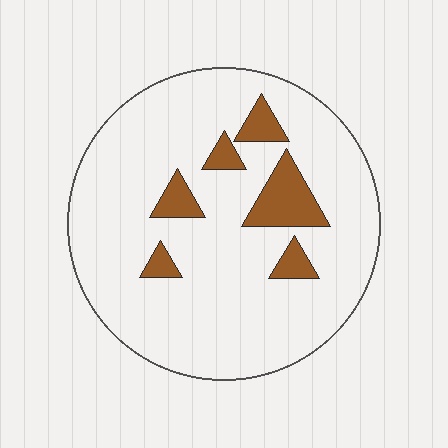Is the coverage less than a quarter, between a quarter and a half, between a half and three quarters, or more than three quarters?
Less than a quarter.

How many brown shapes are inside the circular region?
6.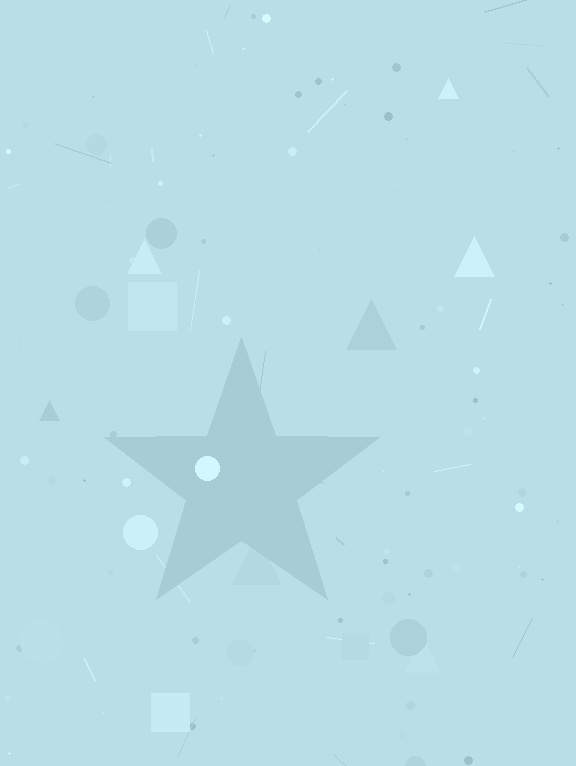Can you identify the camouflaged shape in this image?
The camouflaged shape is a star.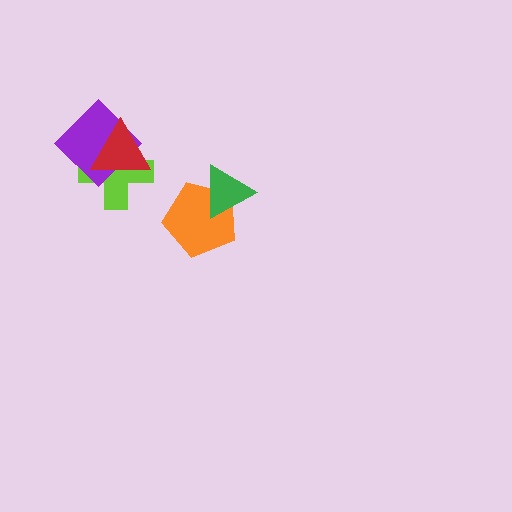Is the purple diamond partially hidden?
Yes, it is partially covered by another shape.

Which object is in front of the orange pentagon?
The green triangle is in front of the orange pentagon.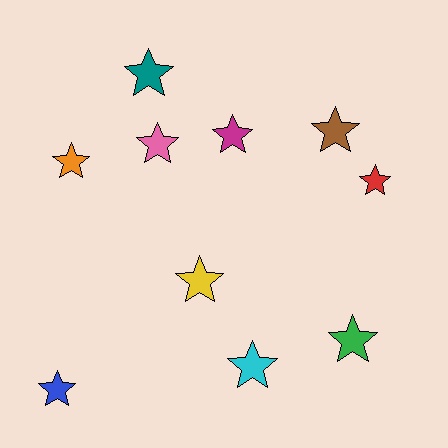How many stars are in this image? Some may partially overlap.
There are 10 stars.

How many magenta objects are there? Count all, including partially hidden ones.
There is 1 magenta object.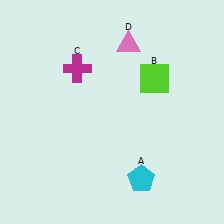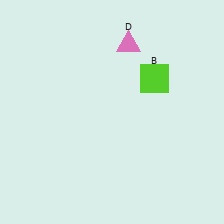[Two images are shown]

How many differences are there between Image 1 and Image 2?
There are 2 differences between the two images.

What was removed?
The magenta cross (C), the cyan pentagon (A) were removed in Image 2.